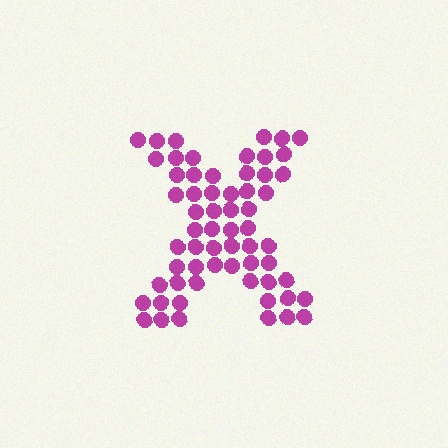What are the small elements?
The small elements are circles.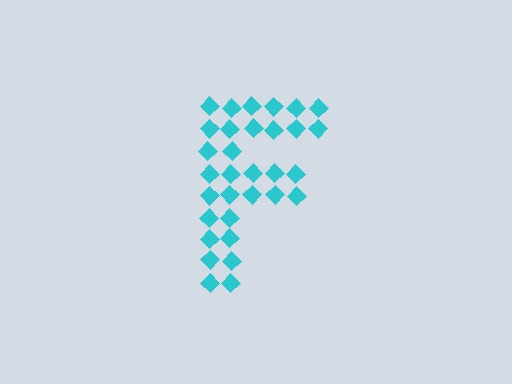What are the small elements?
The small elements are diamonds.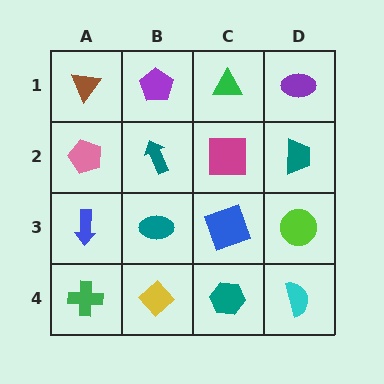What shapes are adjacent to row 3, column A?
A pink pentagon (row 2, column A), a green cross (row 4, column A), a teal ellipse (row 3, column B).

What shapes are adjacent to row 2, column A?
A brown triangle (row 1, column A), a blue arrow (row 3, column A), a teal arrow (row 2, column B).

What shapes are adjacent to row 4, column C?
A blue square (row 3, column C), a yellow diamond (row 4, column B), a cyan semicircle (row 4, column D).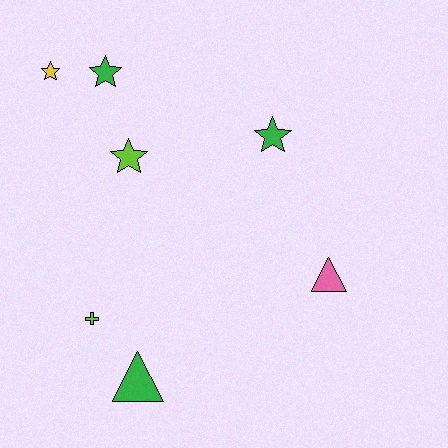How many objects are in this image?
There are 7 objects.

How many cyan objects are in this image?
There are no cyan objects.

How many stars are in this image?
There are 4 stars.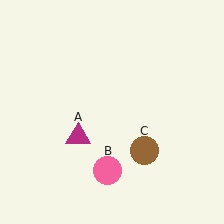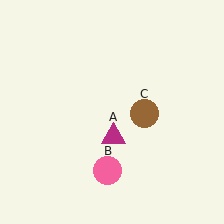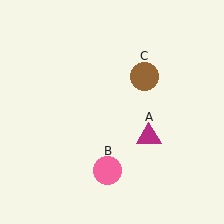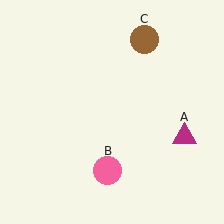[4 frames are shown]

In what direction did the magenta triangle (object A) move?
The magenta triangle (object A) moved right.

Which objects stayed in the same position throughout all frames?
Pink circle (object B) remained stationary.